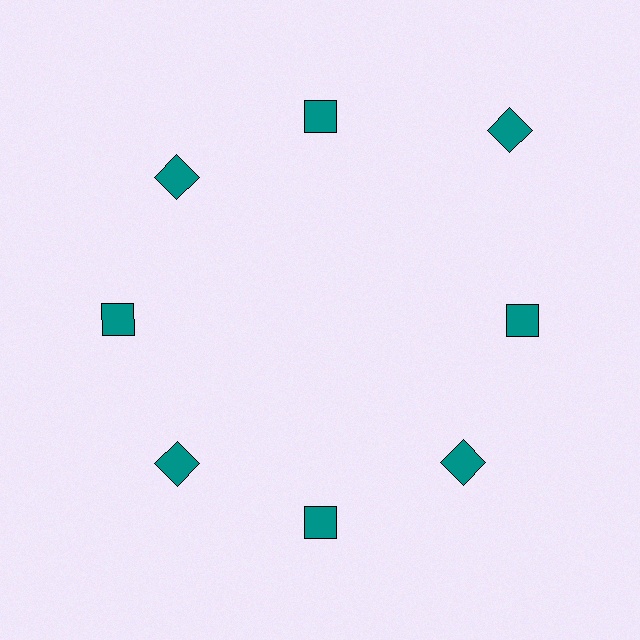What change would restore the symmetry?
The symmetry would be restored by moving it inward, back onto the ring so that all 8 squares sit at equal angles and equal distance from the center.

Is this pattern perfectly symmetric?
No. The 8 teal squares are arranged in a ring, but one element near the 2 o'clock position is pushed outward from the center, breaking the 8-fold rotational symmetry.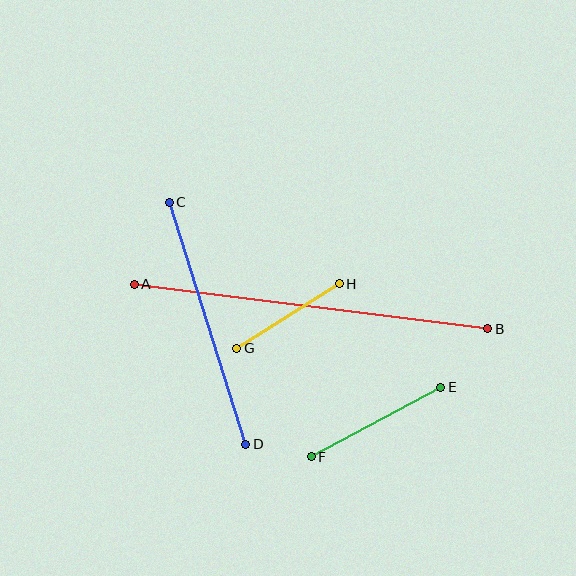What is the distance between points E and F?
The distance is approximately 147 pixels.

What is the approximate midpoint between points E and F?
The midpoint is at approximately (376, 422) pixels.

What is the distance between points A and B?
The distance is approximately 356 pixels.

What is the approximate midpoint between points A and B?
The midpoint is at approximately (311, 307) pixels.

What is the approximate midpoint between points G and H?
The midpoint is at approximately (288, 316) pixels.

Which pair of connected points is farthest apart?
Points A and B are farthest apart.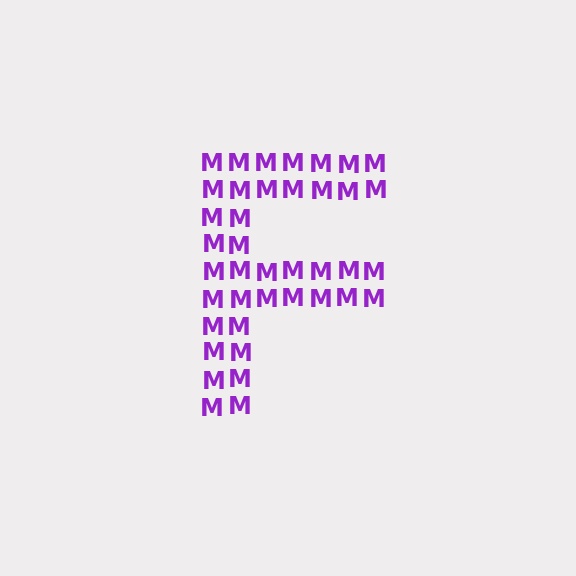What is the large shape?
The large shape is the letter F.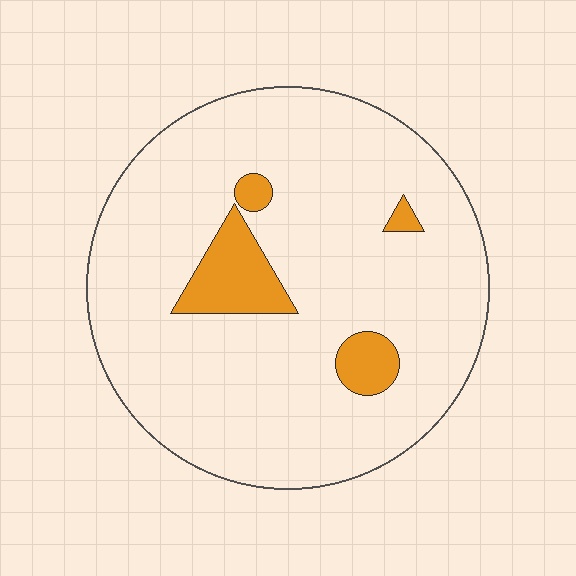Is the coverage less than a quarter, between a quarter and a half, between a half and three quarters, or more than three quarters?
Less than a quarter.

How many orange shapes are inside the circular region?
4.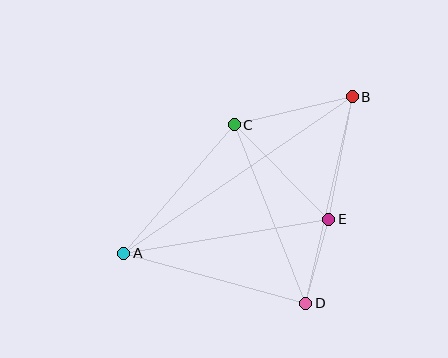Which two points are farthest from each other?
Points A and B are farthest from each other.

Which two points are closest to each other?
Points D and E are closest to each other.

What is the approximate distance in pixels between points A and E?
The distance between A and E is approximately 208 pixels.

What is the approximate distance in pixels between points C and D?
The distance between C and D is approximately 192 pixels.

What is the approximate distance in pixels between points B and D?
The distance between B and D is approximately 212 pixels.